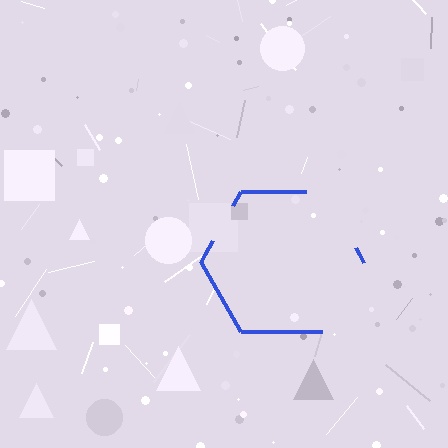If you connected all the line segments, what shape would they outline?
They would outline a hexagon.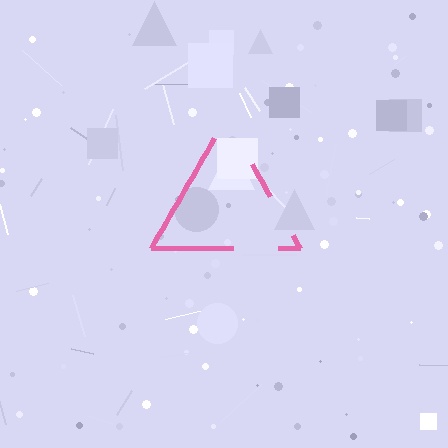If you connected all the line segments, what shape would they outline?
They would outline a triangle.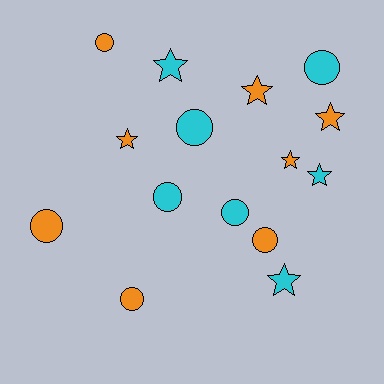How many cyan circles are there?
There are 4 cyan circles.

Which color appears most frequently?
Orange, with 8 objects.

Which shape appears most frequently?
Circle, with 8 objects.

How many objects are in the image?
There are 15 objects.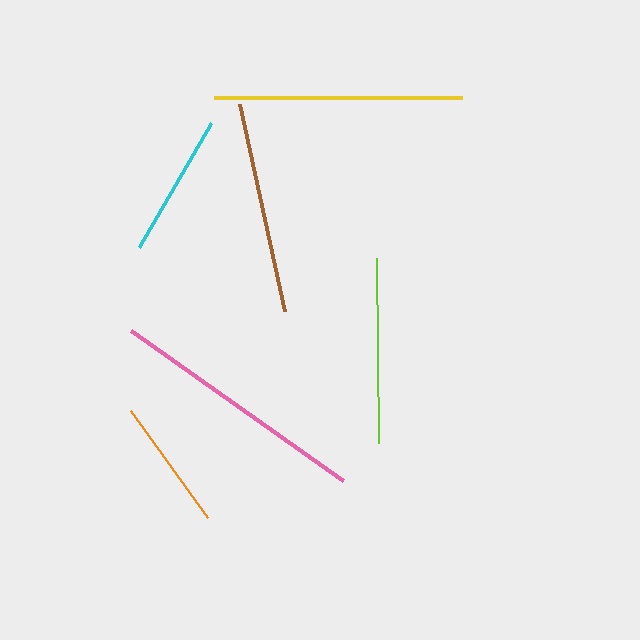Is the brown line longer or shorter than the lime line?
The brown line is longer than the lime line.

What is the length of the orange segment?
The orange segment is approximately 132 pixels long.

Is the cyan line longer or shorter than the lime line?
The lime line is longer than the cyan line.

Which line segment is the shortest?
The orange line is the shortest at approximately 132 pixels.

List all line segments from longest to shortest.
From longest to shortest: pink, yellow, brown, lime, cyan, orange.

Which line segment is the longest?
The pink line is the longest at approximately 260 pixels.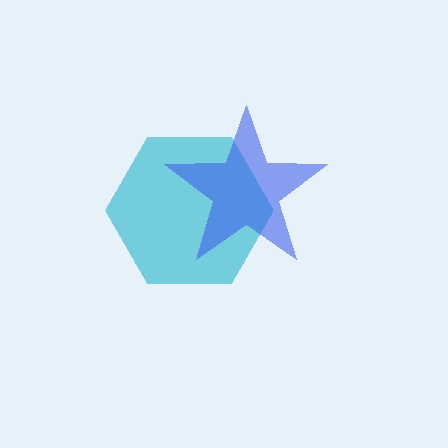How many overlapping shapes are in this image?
There are 2 overlapping shapes in the image.